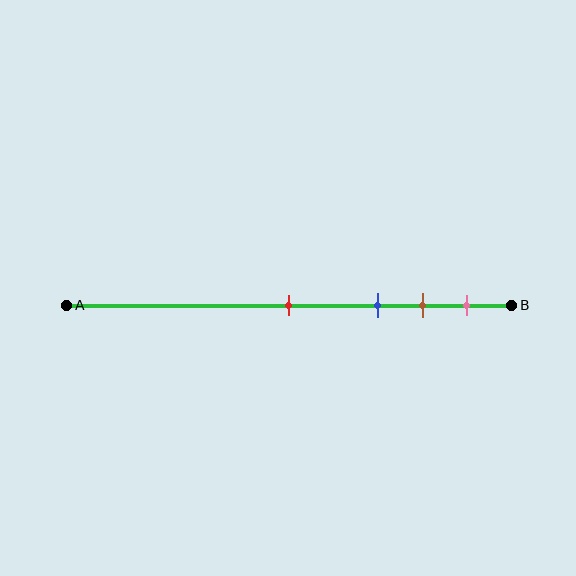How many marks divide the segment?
There are 4 marks dividing the segment.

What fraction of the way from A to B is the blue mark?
The blue mark is approximately 70% (0.7) of the way from A to B.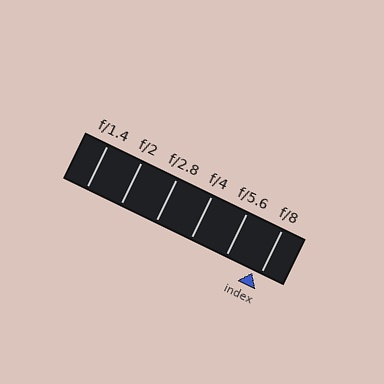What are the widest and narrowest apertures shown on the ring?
The widest aperture shown is f/1.4 and the narrowest is f/8.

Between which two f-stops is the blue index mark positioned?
The index mark is between f/5.6 and f/8.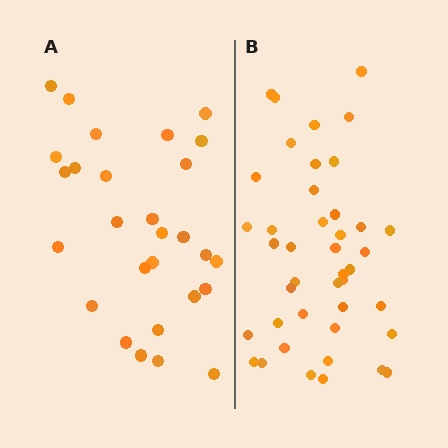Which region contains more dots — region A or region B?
Region B (the right region) has more dots.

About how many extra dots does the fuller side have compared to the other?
Region B has approximately 15 more dots than region A.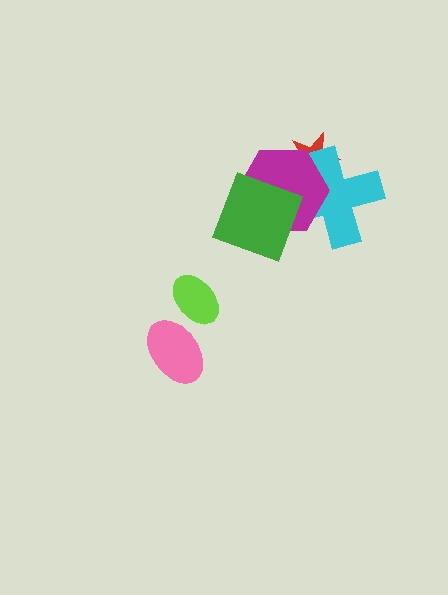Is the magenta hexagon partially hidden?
Yes, it is partially covered by another shape.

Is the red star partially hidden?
Yes, it is partially covered by another shape.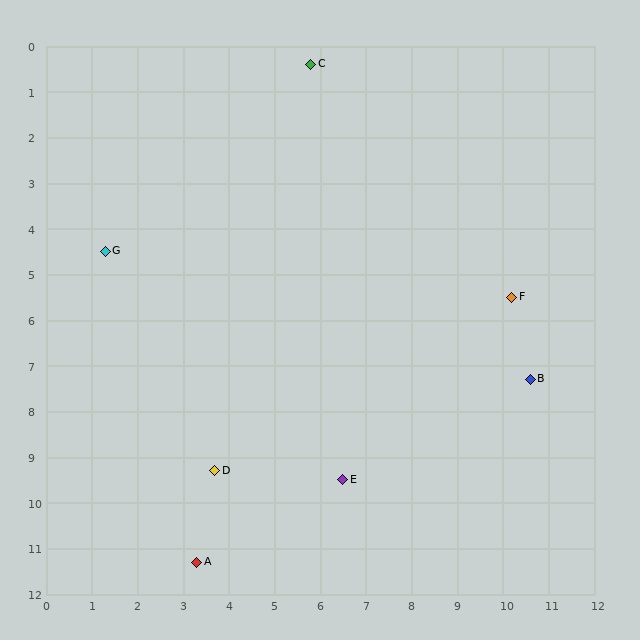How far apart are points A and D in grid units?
Points A and D are about 2.0 grid units apart.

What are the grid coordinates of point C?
Point C is at approximately (5.8, 0.4).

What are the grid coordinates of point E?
Point E is at approximately (6.5, 9.5).